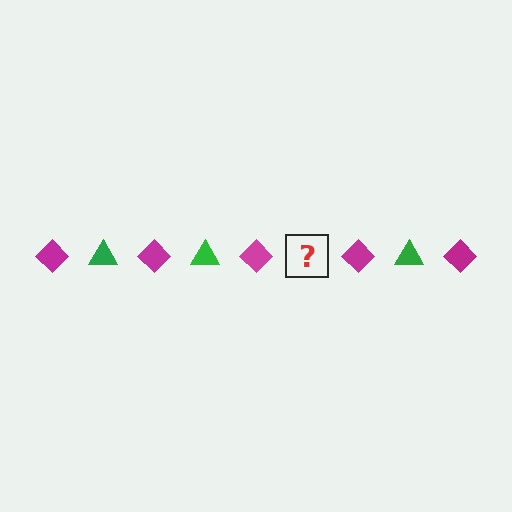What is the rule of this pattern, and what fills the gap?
The rule is that the pattern alternates between magenta diamond and green triangle. The gap should be filled with a green triangle.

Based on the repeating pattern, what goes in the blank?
The blank should be a green triangle.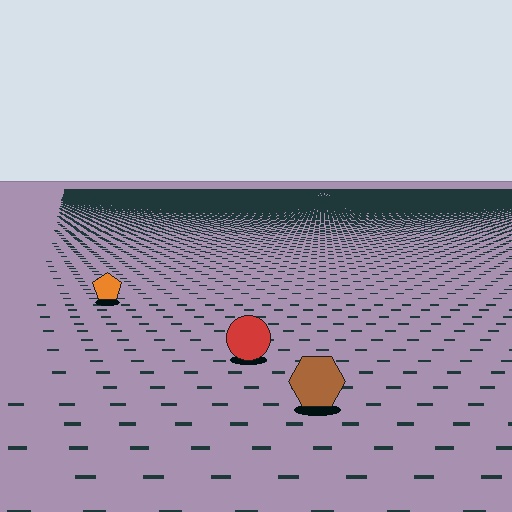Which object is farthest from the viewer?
The orange pentagon is farthest from the viewer. It appears smaller and the ground texture around it is denser.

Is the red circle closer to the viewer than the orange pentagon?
Yes. The red circle is closer — you can tell from the texture gradient: the ground texture is coarser near it.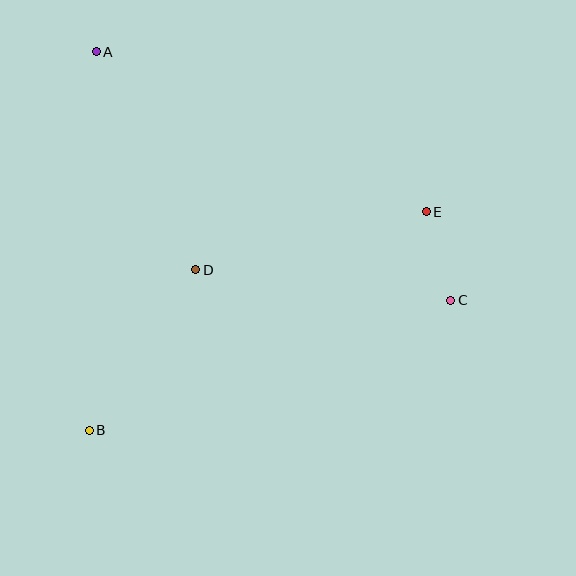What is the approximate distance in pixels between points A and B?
The distance between A and B is approximately 378 pixels.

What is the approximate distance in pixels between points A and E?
The distance between A and E is approximately 366 pixels.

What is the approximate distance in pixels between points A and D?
The distance between A and D is approximately 240 pixels.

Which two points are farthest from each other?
Points A and C are farthest from each other.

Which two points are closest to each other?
Points C and E are closest to each other.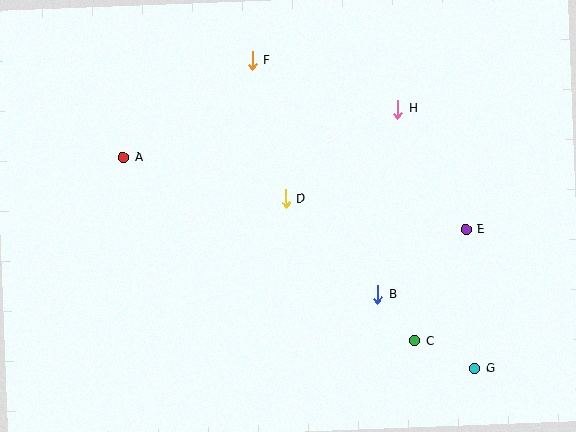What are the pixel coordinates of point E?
Point E is at (466, 230).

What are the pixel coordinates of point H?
Point H is at (398, 109).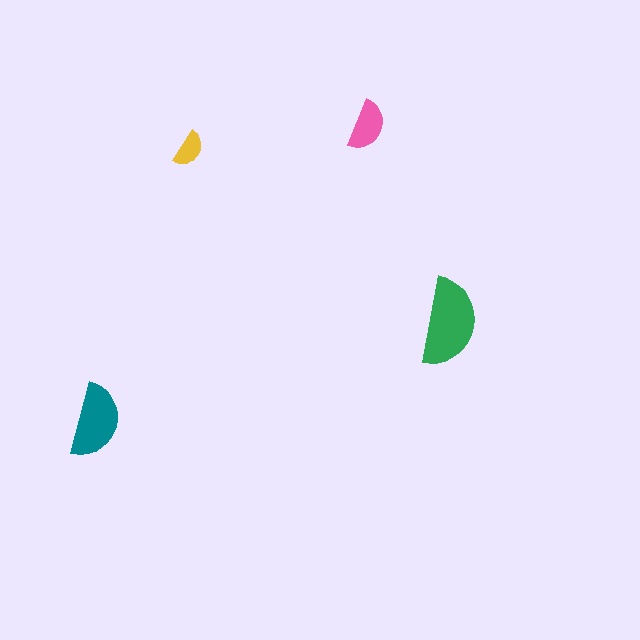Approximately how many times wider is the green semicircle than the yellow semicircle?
About 2.5 times wider.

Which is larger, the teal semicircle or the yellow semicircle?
The teal one.